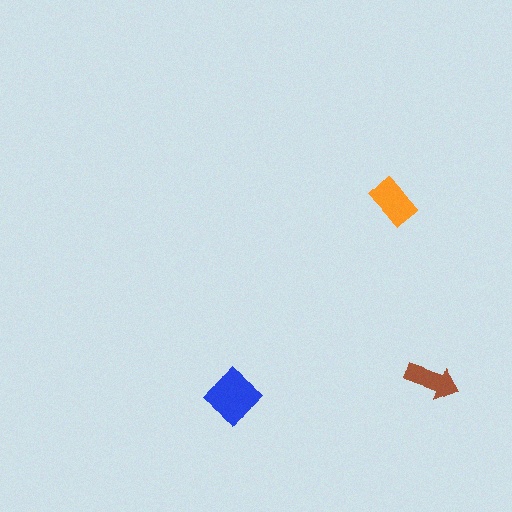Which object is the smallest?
The brown arrow.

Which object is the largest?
The blue diamond.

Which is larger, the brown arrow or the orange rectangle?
The orange rectangle.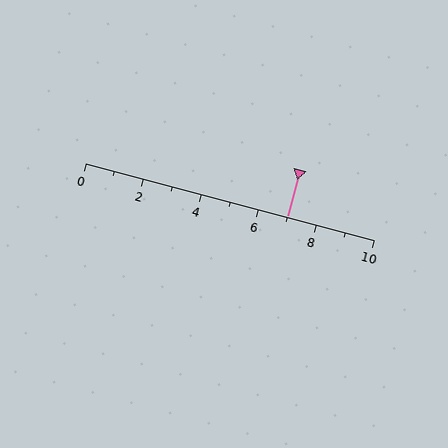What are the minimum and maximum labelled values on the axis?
The axis runs from 0 to 10.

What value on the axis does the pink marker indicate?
The marker indicates approximately 7.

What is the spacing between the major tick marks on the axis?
The major ticks are spaced 2 apart.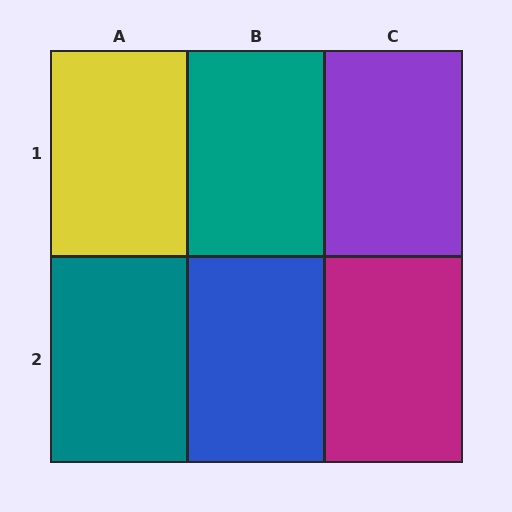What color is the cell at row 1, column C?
Purple.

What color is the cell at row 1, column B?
Teal.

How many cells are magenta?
1 cell is magenta.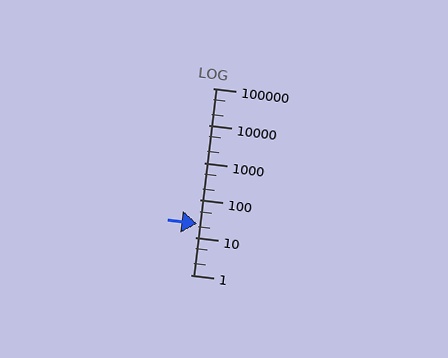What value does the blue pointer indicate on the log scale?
The pointer indicates approximately 23.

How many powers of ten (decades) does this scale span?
The scale spans 5 decades, from 1 to 100000.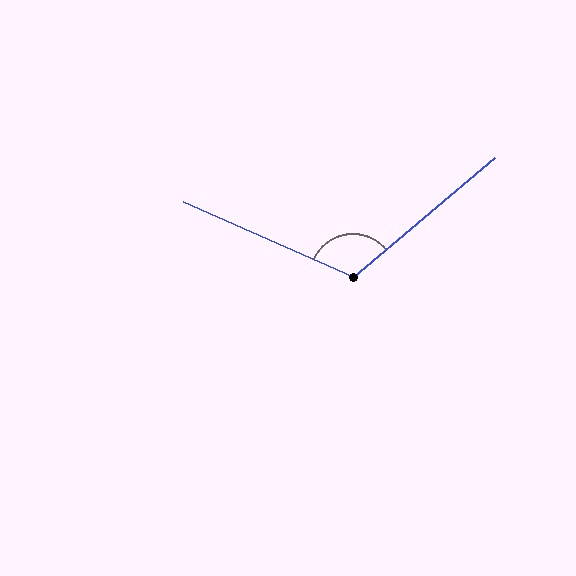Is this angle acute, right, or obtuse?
It is obtuse.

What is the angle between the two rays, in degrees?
Approximately 116 degrees.